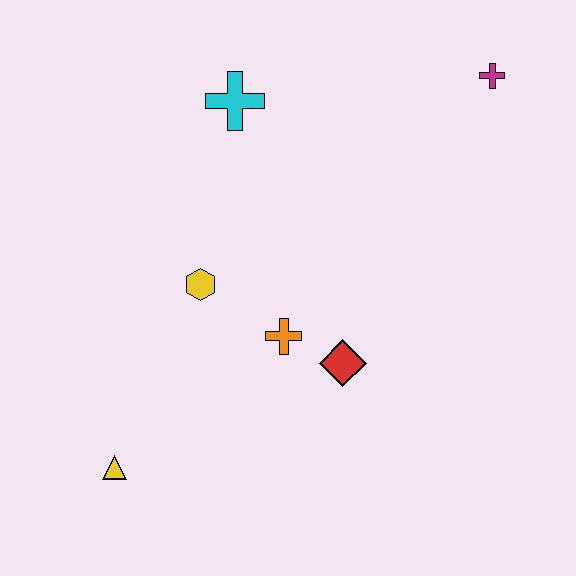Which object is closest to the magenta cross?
The cyan cross is closest to the magenta cross.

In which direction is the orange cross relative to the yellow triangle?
The orange cross is to the right of the yellow triangle.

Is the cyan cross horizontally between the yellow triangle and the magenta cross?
Yes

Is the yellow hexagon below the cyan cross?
Yes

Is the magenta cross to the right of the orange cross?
Yes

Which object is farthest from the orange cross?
The magenta cross is farthest from the orange cross.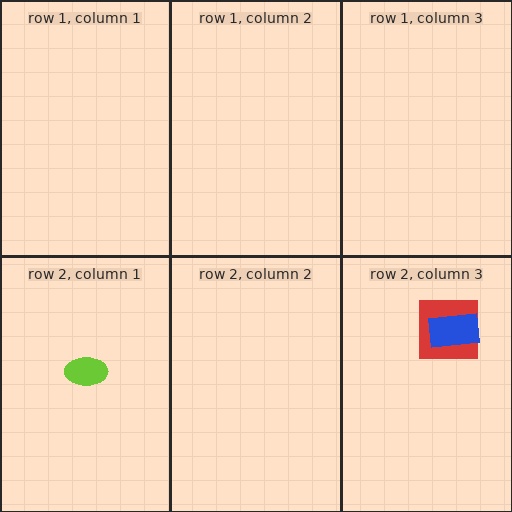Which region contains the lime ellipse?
The row 2, column 1 region.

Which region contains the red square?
The row 2, column 3 region.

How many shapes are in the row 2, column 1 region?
1.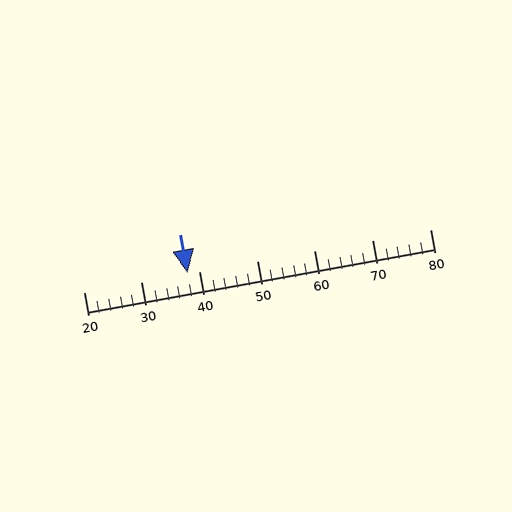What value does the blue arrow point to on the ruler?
The blue arrow points to approximately 38.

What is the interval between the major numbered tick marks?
The major tick marks are spaced 10 units apart.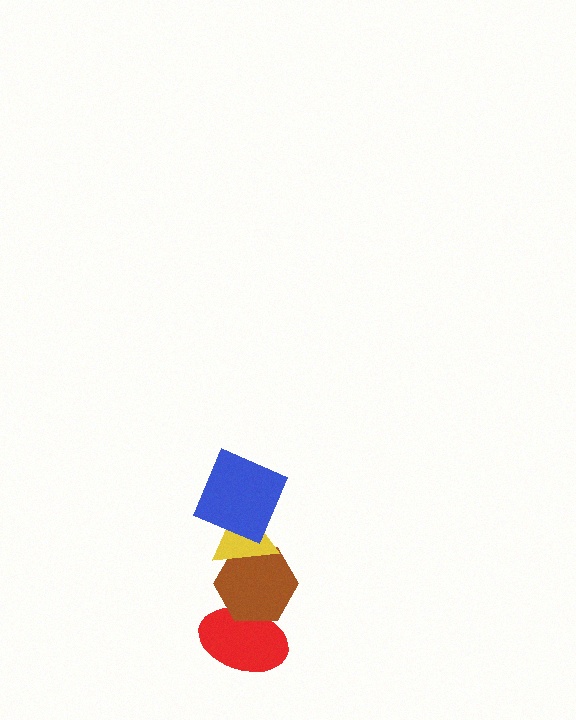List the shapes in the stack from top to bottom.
From top to bottom: the blue square, the yellow triangle, the brown hexagon, the red ellipse.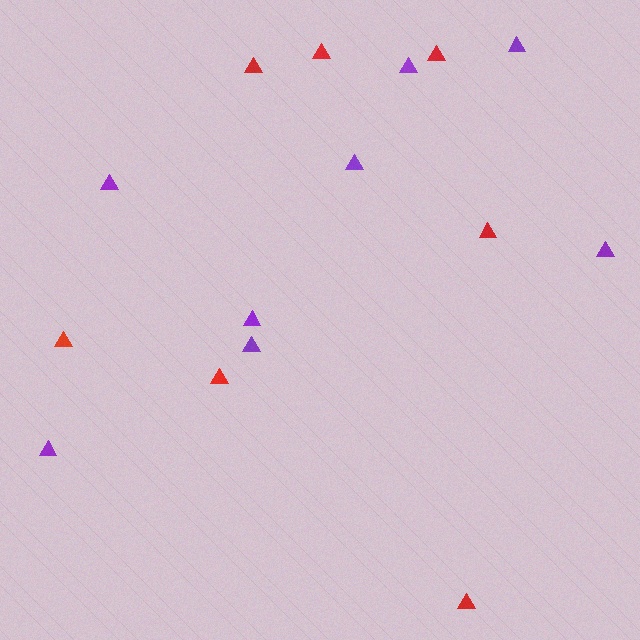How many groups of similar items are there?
There are 2 groups: one group of purple triangles (8) and one group of red triangles (7).